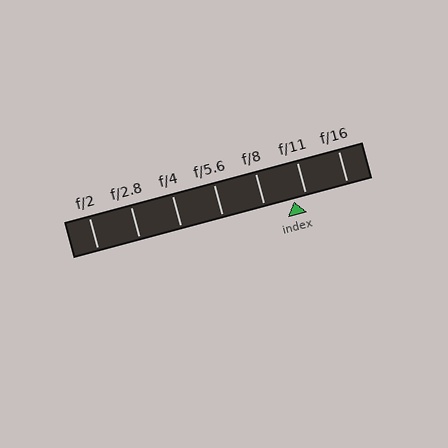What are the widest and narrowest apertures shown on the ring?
The widest aperture shown is f/2 and the narrowest is f/16.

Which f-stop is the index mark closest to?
The index mark is closest to f/11.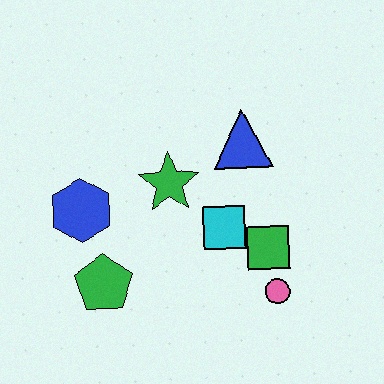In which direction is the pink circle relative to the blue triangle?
The pink circle is below the blue triangle.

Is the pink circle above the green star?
No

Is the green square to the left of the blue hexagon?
No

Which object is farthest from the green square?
The blue hexagon is farthest from the green square.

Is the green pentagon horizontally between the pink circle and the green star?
No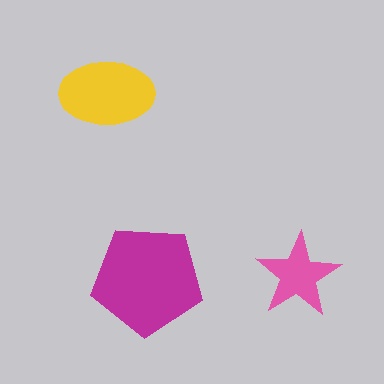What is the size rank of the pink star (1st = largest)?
3rd.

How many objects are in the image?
There are 3 objects in the image.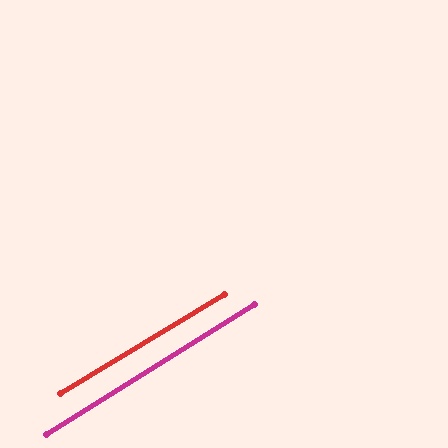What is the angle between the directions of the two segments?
Approximately 1 degree.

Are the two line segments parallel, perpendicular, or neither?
Parallel — their directions differ by only 0.6°.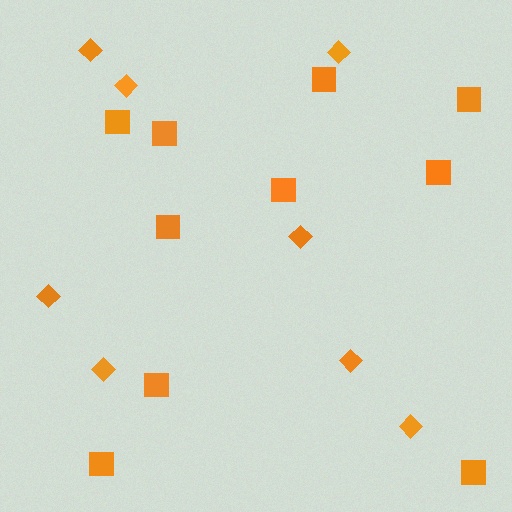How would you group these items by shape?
There are 2 groups: one group of squares (10) and one group of diamonds (8).